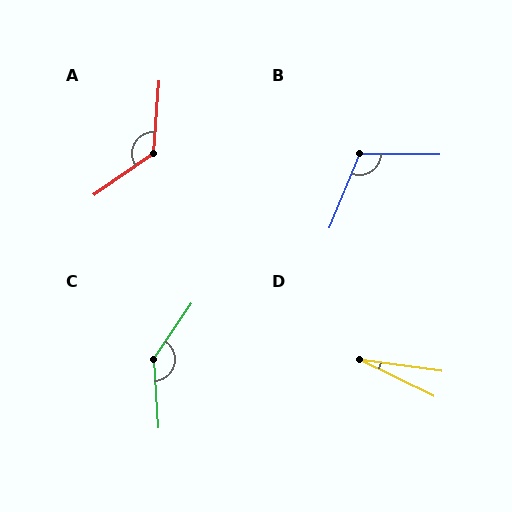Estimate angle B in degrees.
Approximately 111 degrees.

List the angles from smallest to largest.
D (18°), B (111°), A (129°), C (142°).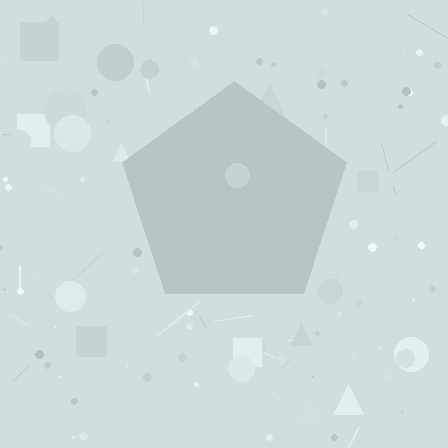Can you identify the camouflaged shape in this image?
The camouflaged shape is a pentagon.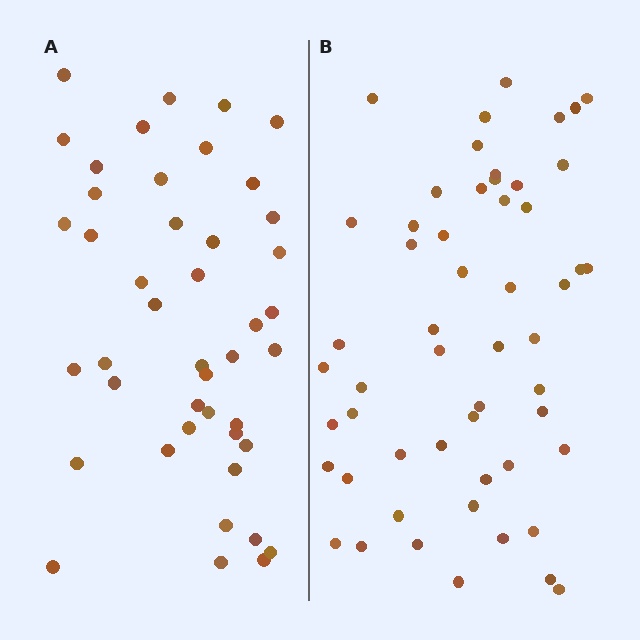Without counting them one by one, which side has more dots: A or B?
Region B (the right region) has more dots.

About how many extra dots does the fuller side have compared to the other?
Region B has roughly 10 or so more dots than region A.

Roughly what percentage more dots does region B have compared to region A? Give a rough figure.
About 25% more.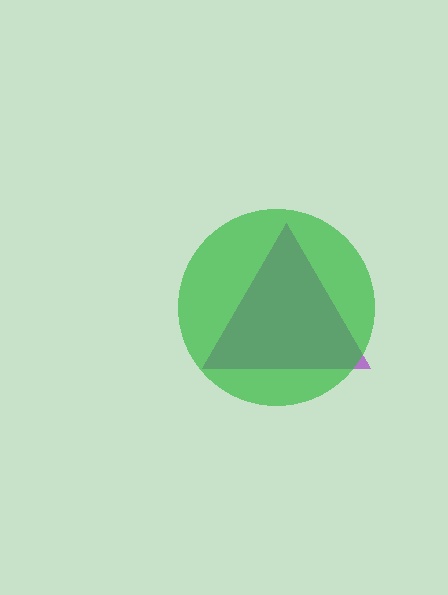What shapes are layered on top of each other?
The layered shapes are: a purple triangle, a green circle.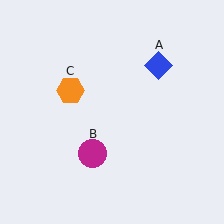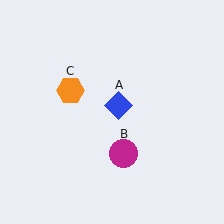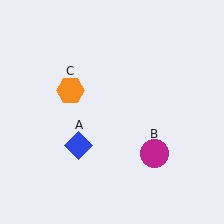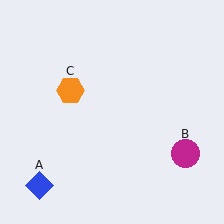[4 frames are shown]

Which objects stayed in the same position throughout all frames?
Orange hexagon (object C) remained stationary.